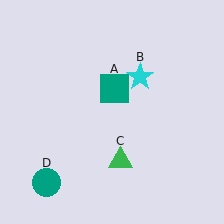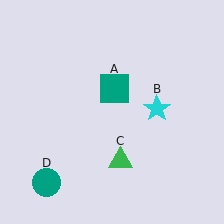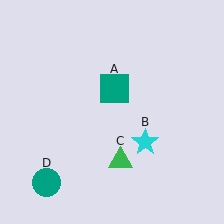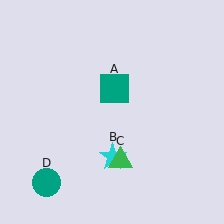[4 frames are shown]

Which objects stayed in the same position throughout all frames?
Teal square (object A) and green triangle (object C) and teal circle (object D) remained stationary.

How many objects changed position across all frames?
1 object changed position: cyan star (object B).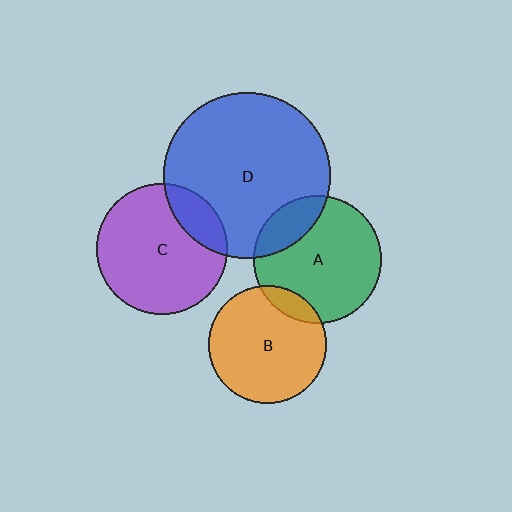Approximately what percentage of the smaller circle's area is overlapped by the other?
Approximately 20%.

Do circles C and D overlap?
Yes.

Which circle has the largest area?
Circle D (blue).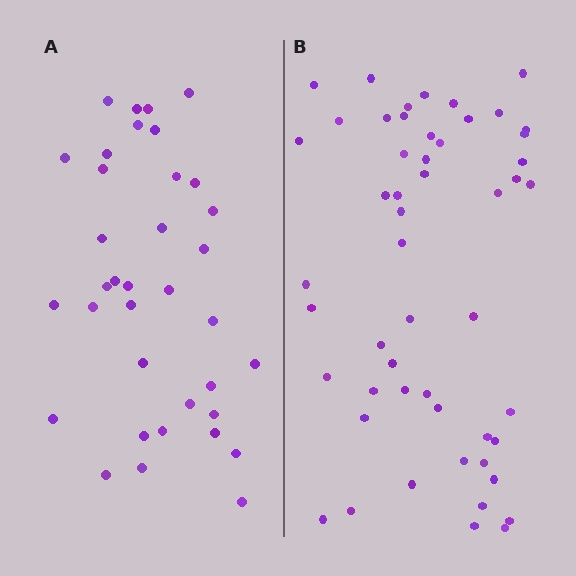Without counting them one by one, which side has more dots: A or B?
Region B (the right region) has more dots.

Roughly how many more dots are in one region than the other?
Region B has approximately 15 more dots than region A.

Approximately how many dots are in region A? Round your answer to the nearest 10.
About 40 dots. (The exact count is 36, which rounds to 40.)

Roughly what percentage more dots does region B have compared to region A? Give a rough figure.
About 45% more.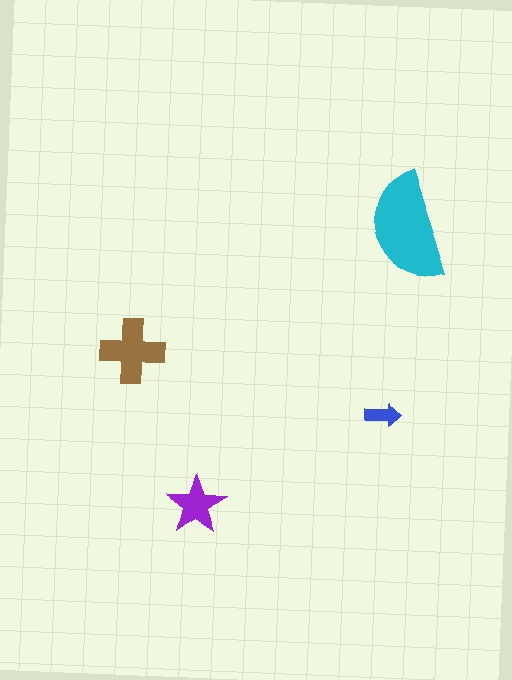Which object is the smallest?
The blue arrow.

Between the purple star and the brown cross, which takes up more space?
The brown cross.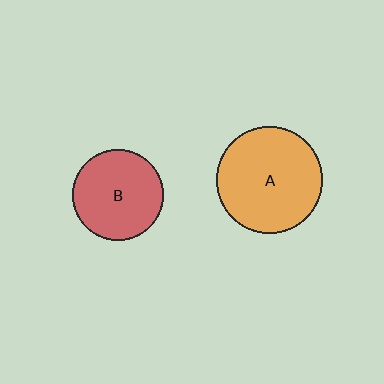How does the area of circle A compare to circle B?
Approximately 1.4 times.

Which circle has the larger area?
Circle A (orange).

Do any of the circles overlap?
No, none of the circles overlap.